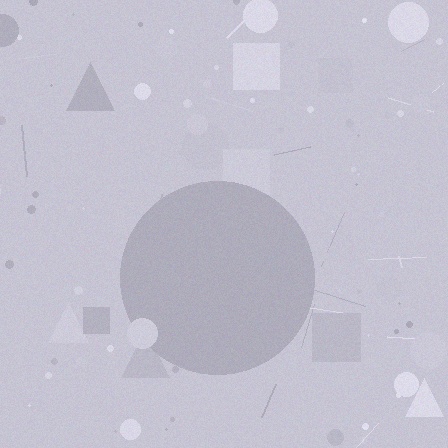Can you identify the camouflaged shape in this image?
The camouflaged shape is a circle.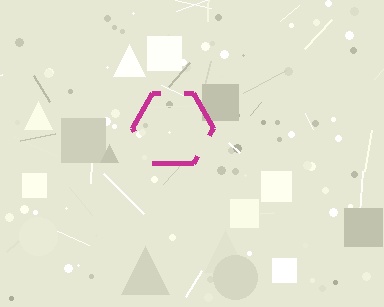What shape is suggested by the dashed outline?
The dashed outline suggests a hexagon.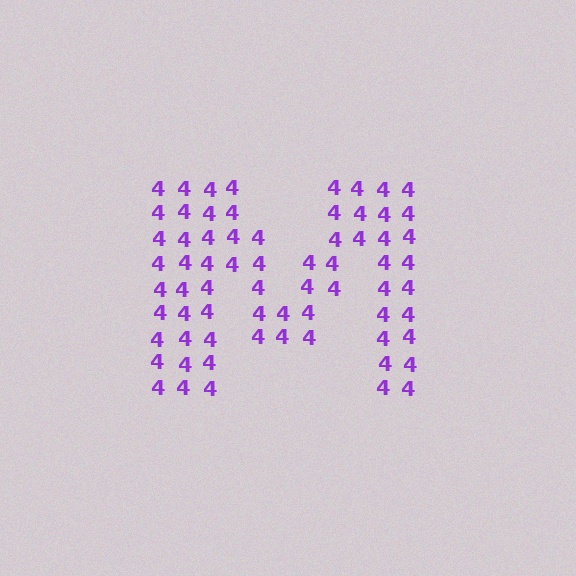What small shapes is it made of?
It is made of small digit 4's.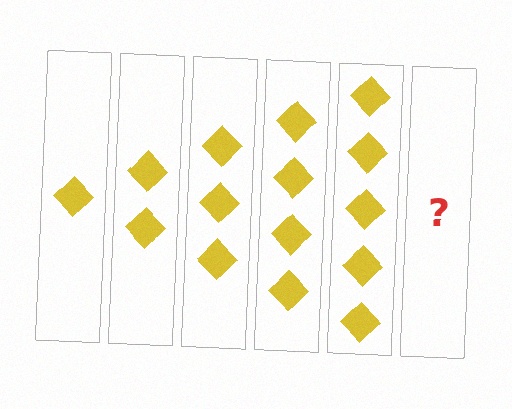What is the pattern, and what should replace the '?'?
The pattern is that each step adds one more diamond. The '?' should be 6 diamonds.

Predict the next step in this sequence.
The next step is 6 diamonds.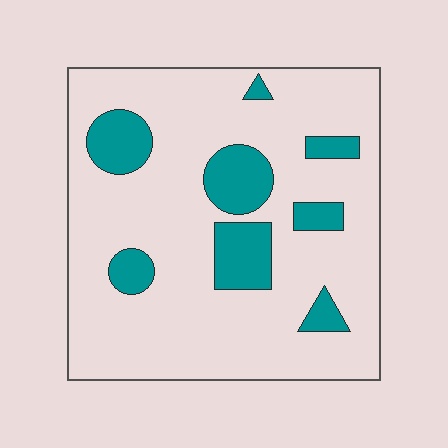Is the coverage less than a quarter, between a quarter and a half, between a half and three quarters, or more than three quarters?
Less than a quarter.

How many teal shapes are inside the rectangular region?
8.